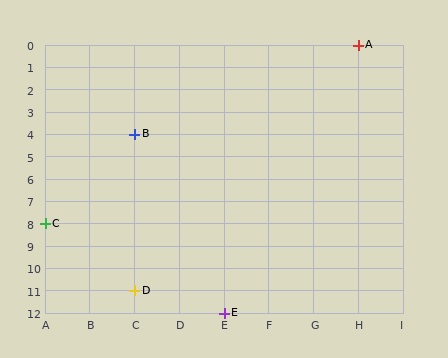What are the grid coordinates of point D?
Point D is at grid coordinates (C, 11).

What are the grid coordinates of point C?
Point C is at grid coordinates (A, 8).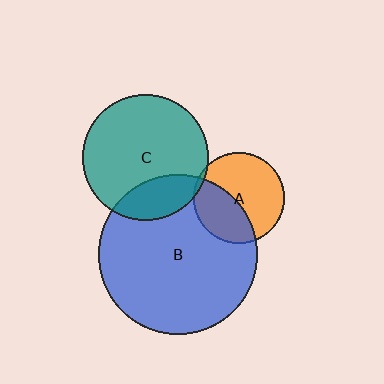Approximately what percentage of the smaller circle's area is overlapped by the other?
Approximately 40%.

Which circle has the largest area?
Circle B (blue).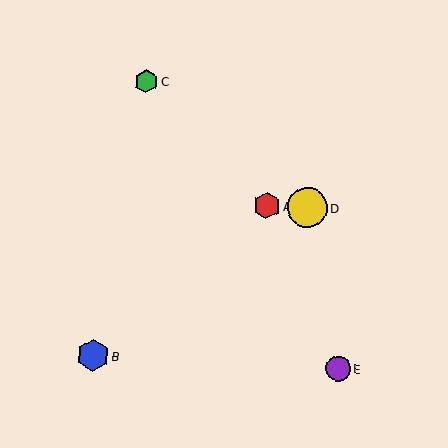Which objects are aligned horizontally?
Objects A, D are aligned horizontally.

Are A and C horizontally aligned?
No, A is at y≈206 and C is at y≈81.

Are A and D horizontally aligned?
Yes, both are at y≈206.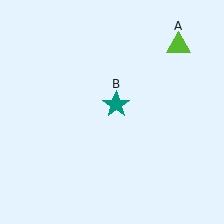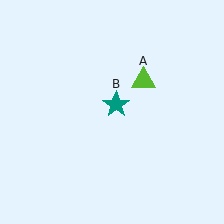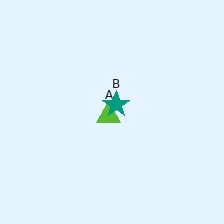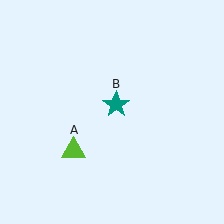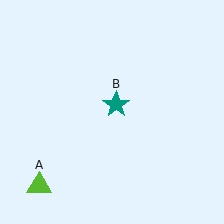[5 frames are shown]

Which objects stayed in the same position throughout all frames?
Teal star (object B) remained stationary.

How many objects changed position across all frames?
1 object changed position: lime triangle (object A).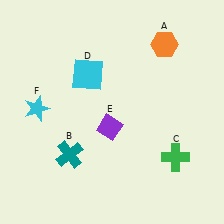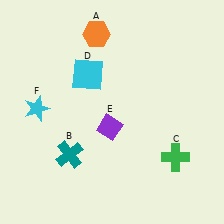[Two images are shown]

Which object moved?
The orange hexagon (A) moved left.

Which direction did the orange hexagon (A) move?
The orange hexagon (A) moved left.